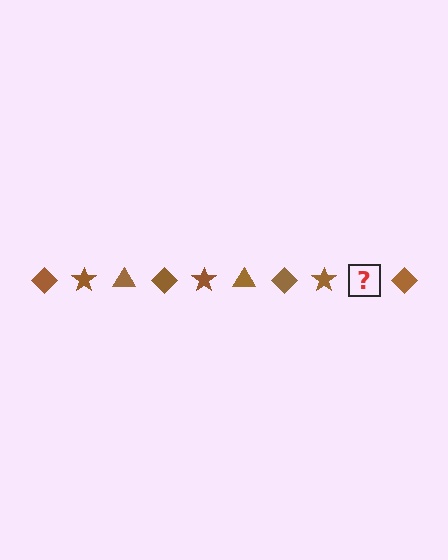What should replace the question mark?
The question mark should be replaced with a brown triangle.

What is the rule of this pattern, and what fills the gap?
The rule is that the pattern cycles through diamond, star, triangle shapes in brown. The gap should be filled with a brown triangle.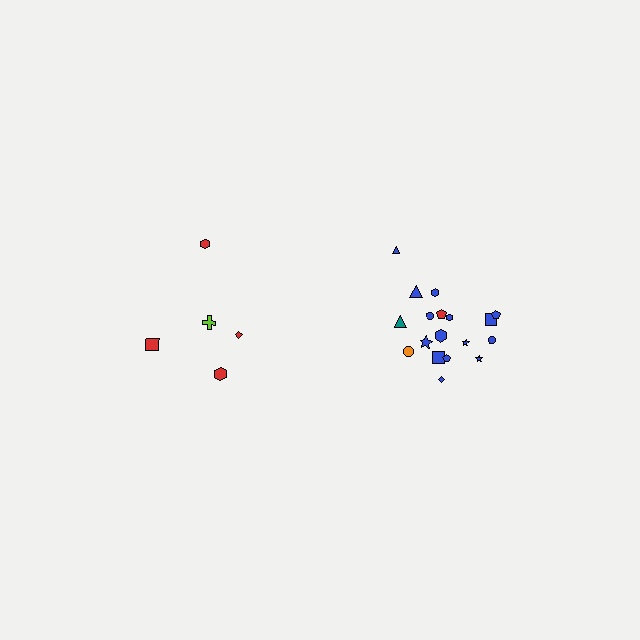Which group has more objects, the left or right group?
The right group.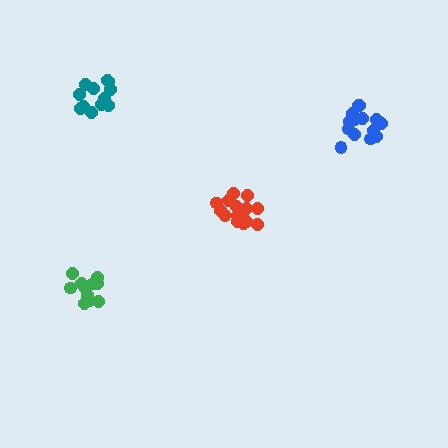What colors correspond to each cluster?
The clusters are colored: teal, green, blue, red.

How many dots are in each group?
Group 1: 12 dots, Group 2: 11 dots, Group 3: 16 dots, Group 4: 15 dots (54 total).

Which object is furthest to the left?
The green cluster is leftmost.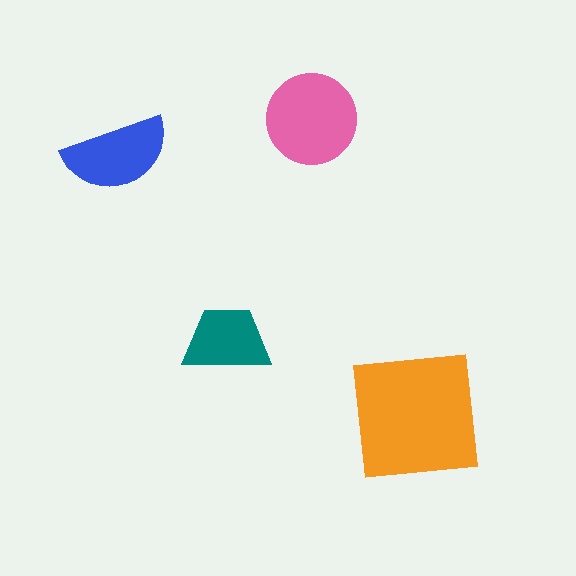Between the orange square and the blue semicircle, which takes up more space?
The orange square.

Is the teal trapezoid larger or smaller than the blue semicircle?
Smaller.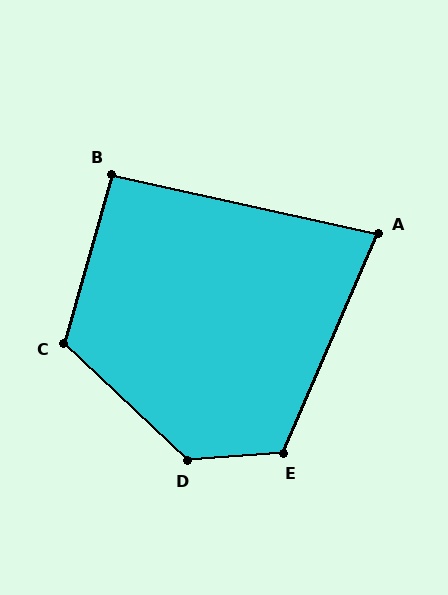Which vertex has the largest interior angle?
D, at approximately 133 degrees.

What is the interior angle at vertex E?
Approximately 117 degrees (obtuse).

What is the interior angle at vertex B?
Approximately 93 degrees (approximately right).